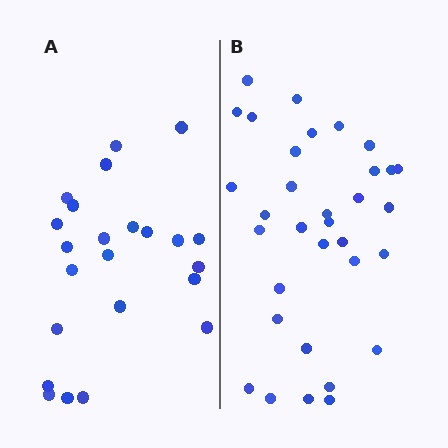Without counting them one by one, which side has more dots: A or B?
Region B (the right region) has more dots.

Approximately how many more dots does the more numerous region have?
Region B has roughly 10 or so more dots than region A.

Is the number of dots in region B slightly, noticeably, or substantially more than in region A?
Region B has noticeably more, but not dramatically so. The ratio is roughly 1.4 to 1.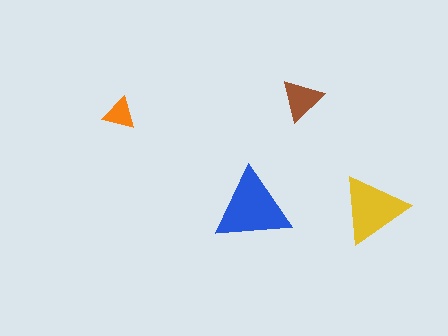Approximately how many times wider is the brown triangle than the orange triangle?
About 1.5 times wider.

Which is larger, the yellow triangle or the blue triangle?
The blue one.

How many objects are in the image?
There are 4 objects in the image.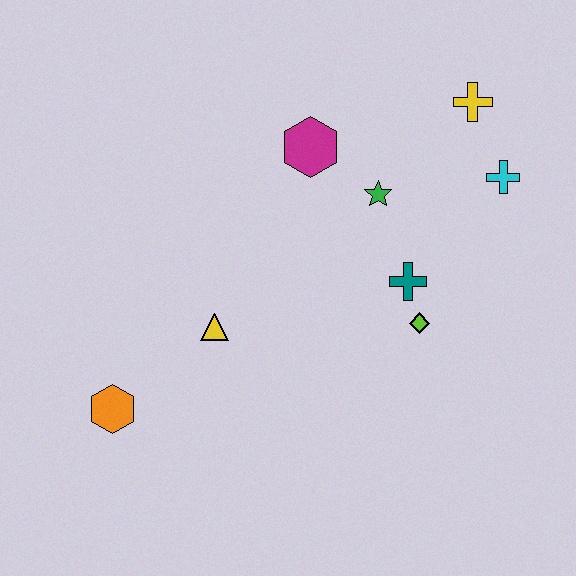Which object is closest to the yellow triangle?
The orange hexagon is closest to the yellow triangle.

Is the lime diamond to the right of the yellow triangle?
Yes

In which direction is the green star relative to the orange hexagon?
The green star is to the right of the orange hexagon.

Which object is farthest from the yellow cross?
The orange hexagon is farthest from the yellow cross.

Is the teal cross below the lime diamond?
No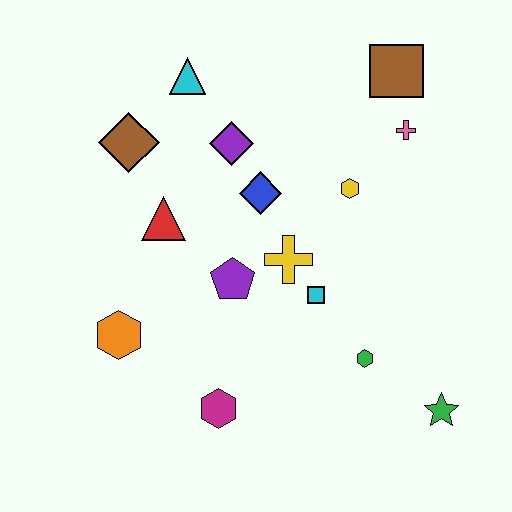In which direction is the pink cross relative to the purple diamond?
The pink cross is to the right of the purple diamond.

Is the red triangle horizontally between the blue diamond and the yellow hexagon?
No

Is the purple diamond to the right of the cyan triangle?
Yes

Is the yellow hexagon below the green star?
No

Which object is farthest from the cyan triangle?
The green star is farthest from the cyan triangle.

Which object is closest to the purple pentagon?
The yellow cross is closest to the purple pentagon.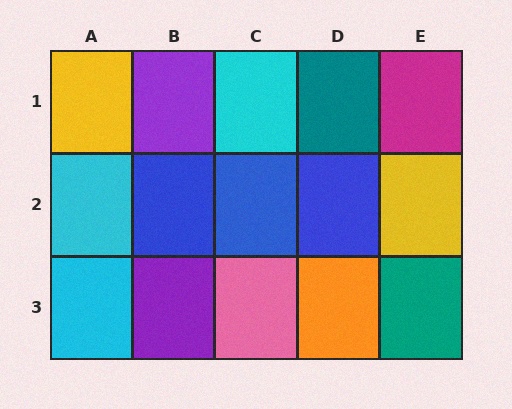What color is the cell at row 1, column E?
Magenta.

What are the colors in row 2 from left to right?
Cyan, blue, blue, blue, yellow.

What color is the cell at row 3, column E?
Teal.